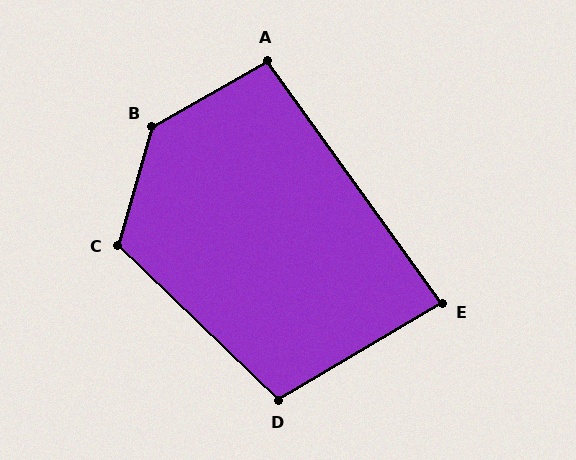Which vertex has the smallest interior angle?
E, at approximately 85 degrees.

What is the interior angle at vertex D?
Approximately 105 degrees (obtuse).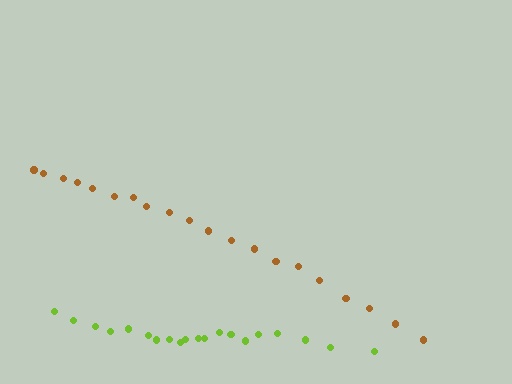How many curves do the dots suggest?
There are 2 distinct paths.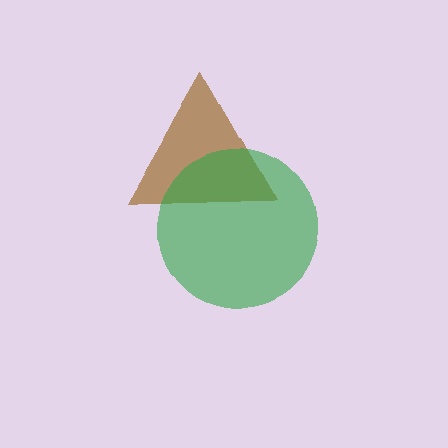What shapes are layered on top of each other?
The layered shapes are: a brown triangle, a green circle.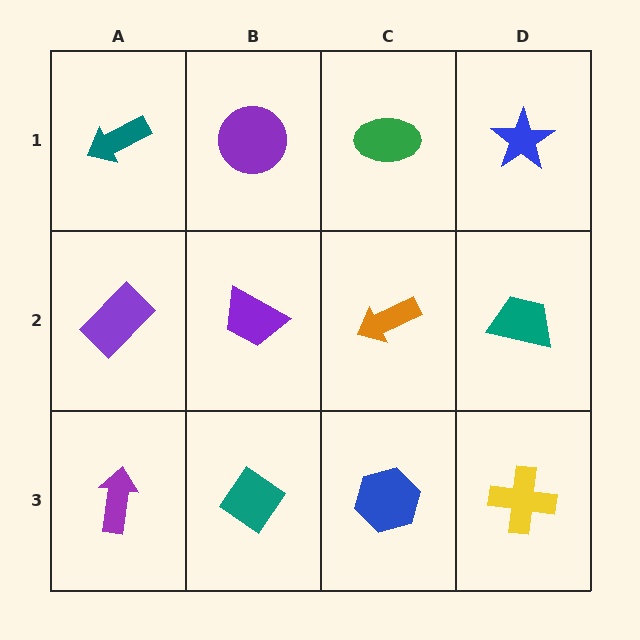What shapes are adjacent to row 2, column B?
A purple circle (row 1, column B), a teal diamond (row 3, column B), a purple rectangle (row 2, column A), an orange arrow (row 2, column C).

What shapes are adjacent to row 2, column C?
A green ellipse (row 1, column C), a blue hexagon (row 3, column C), a purple trapezoid (row 2, column B), a teal trapezoid (row 2, column D).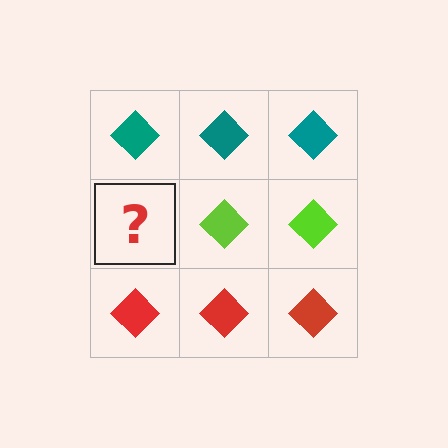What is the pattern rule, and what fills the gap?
The rule is that each row has a consistent color. The gap should be filled with a lime diamond.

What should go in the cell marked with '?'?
The missing cell should contain a lime diamond.